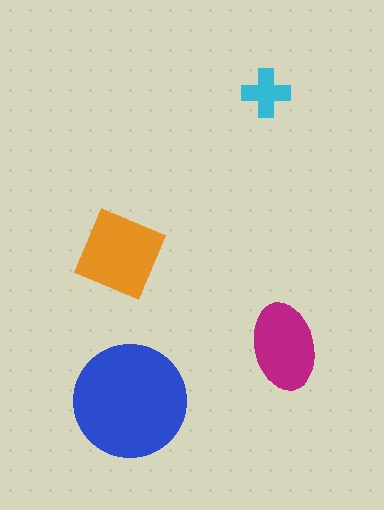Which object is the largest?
The blue circle.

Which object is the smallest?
The cyan cross.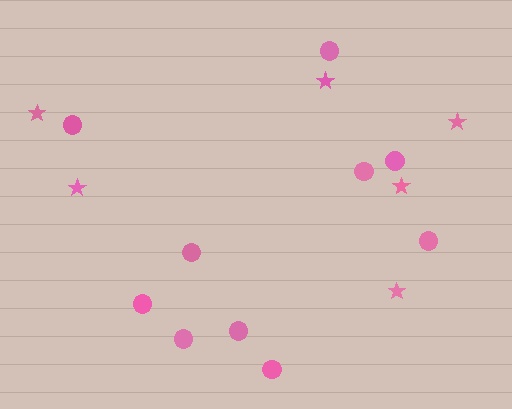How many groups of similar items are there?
There are 2 groups: one group of circles (10) and one group of stars (6).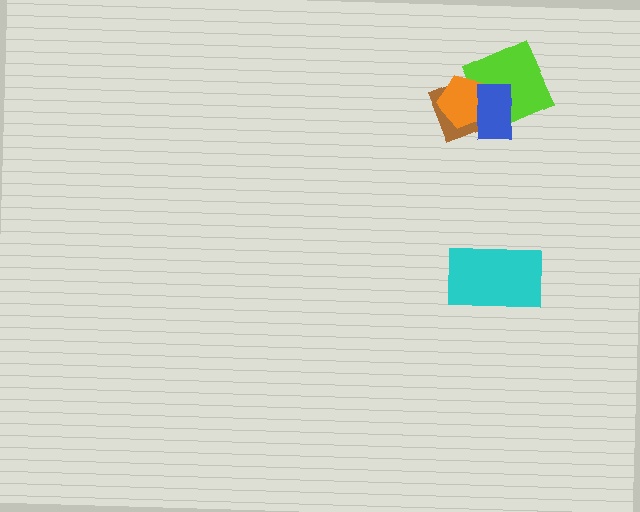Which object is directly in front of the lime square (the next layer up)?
The orange pentagon is directly in front of the lime square.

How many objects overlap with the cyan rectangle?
0 objects overlap with the cyan rectangle.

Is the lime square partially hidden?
Yes, it is partially covered by another shape.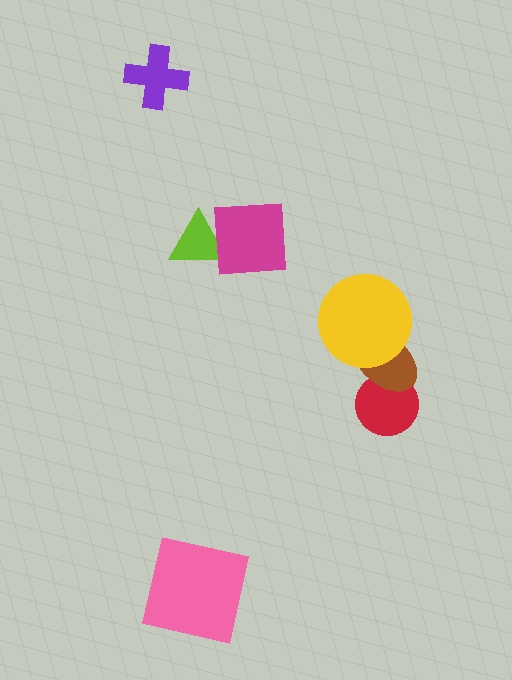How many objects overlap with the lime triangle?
1 object overlaps with the lime triangle.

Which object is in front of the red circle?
The brown ellipse is in front of the red circle.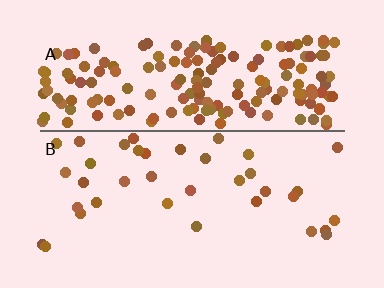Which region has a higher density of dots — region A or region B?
A (the top).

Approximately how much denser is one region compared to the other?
Approximately 5.0× — region A over region B.